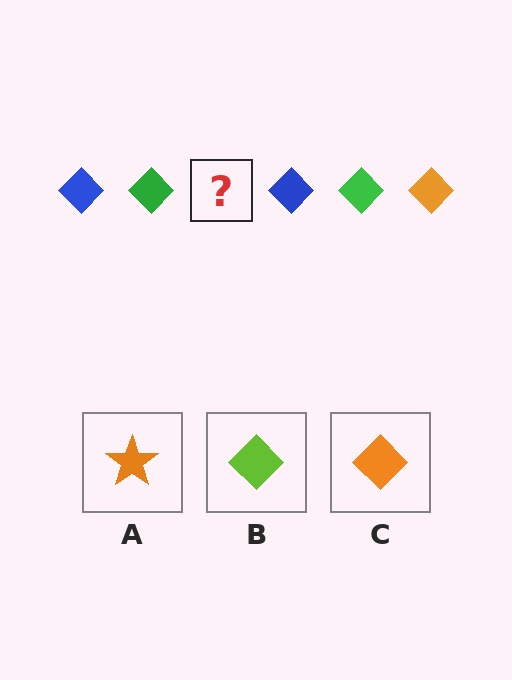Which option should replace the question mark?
Option C.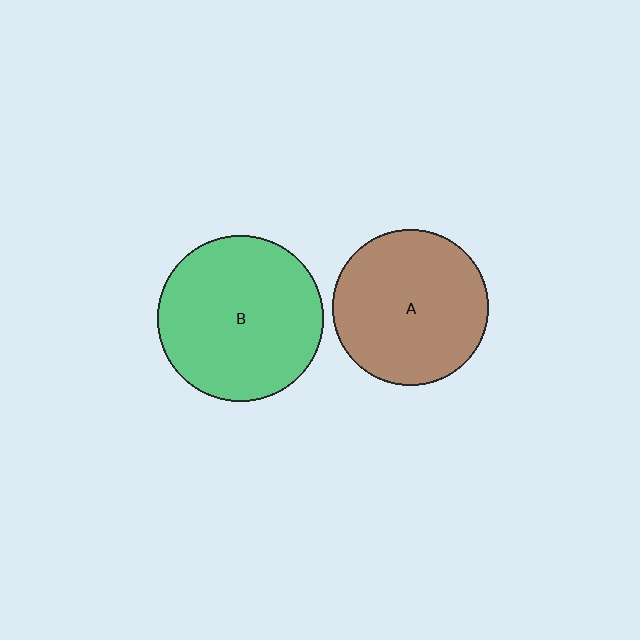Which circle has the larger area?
Circle B (green).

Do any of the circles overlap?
No, none of the circles overlap.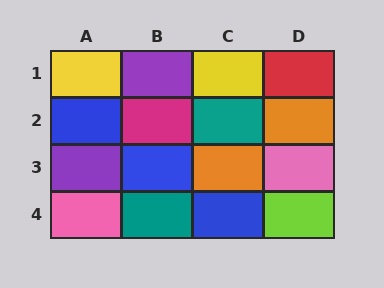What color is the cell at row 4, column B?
Teal.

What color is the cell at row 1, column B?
Purple.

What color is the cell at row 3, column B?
Blue.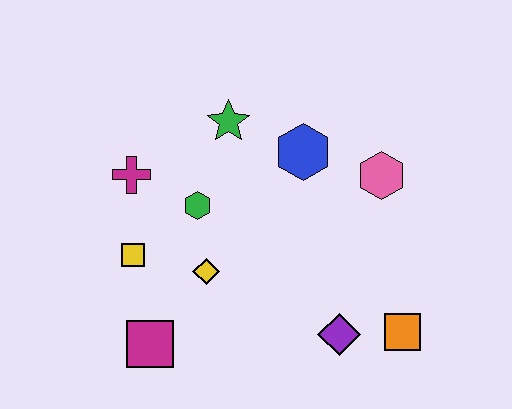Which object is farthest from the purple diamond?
The magenta cross is farthest from the purple diamond.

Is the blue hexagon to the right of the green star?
Yes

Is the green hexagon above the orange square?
Yes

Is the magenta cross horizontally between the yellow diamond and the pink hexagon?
No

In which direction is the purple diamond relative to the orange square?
The purple diamond is to the left of the orange square.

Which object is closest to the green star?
The blue hexagon is closest to the green star.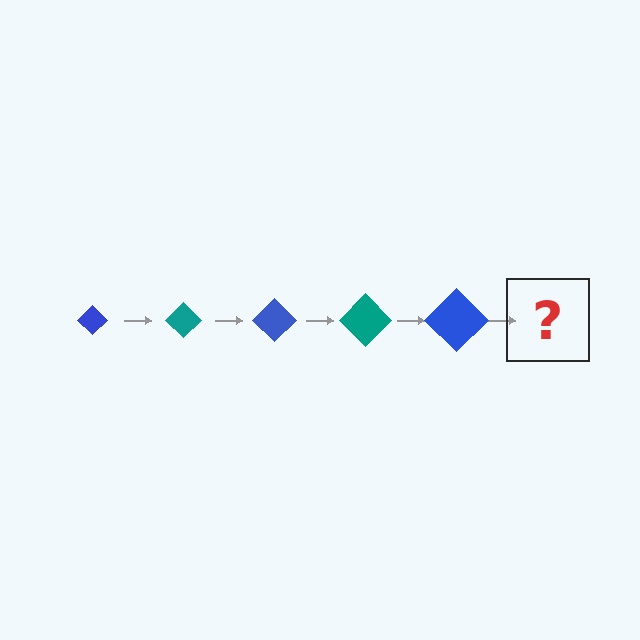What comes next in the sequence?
The next element should be a teal diamond, larger than the previous one.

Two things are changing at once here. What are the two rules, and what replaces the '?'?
The two rules are that the diamond grows larger each step and the color cycles through blue and teal. The '?' should be a teal diamond, larger than the previous one.